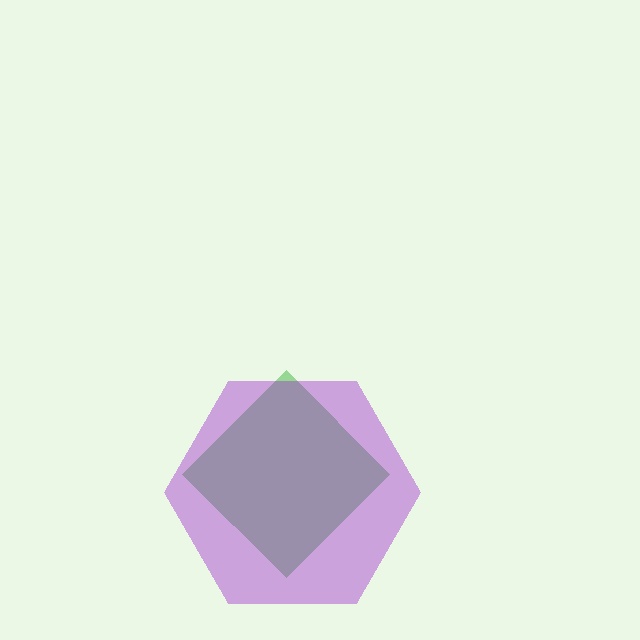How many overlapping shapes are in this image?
There are 2 overlapping shapes in the image.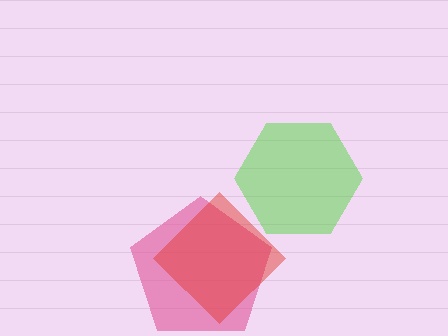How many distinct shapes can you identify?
There are 3 distinct shapes: a pink pentagon, a red diamond, a lime hexagon.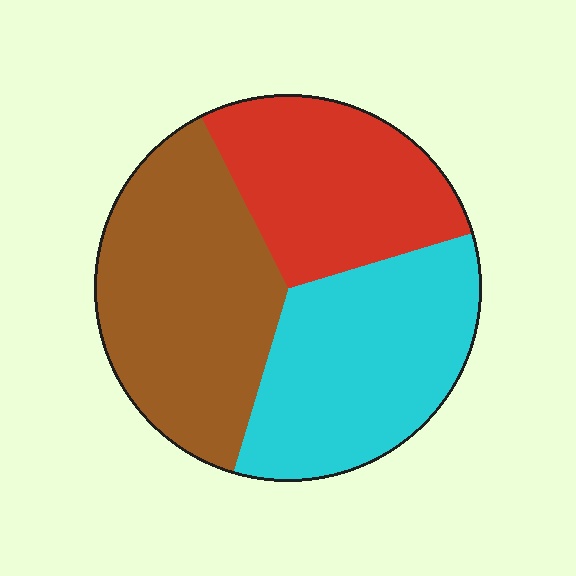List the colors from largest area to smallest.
From largest to smallest: brown, cyan, red.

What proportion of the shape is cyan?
Cyan covers around 35% of the shape.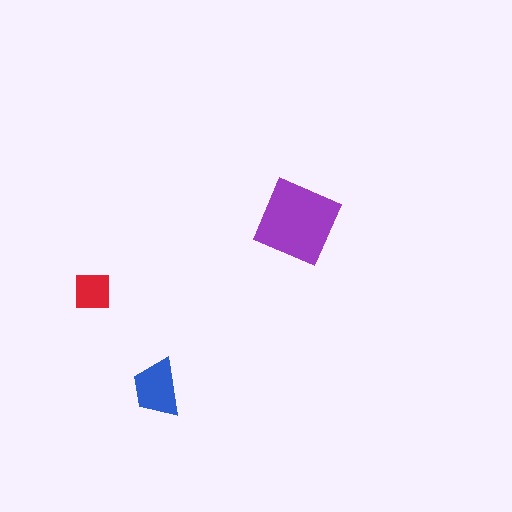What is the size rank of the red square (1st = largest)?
3rd.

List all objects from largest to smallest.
The purple diamond, the blue trapezoid, the red square.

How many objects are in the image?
There are 3 objects in the image.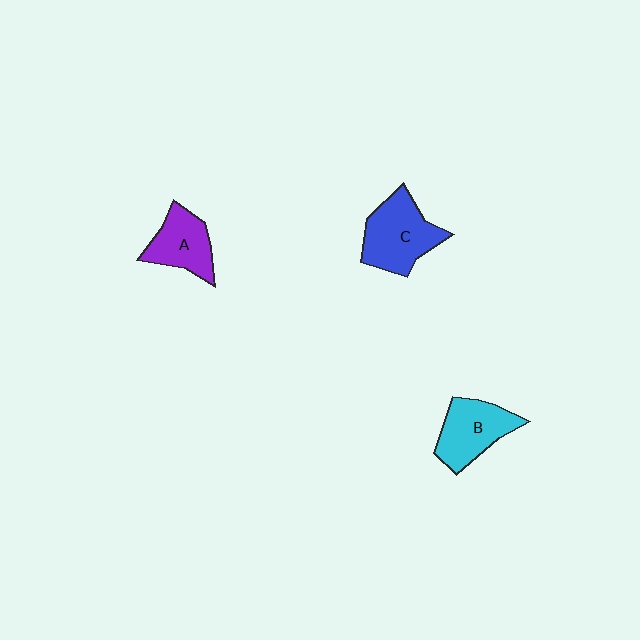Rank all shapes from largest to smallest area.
From largest to smallest: C (blue), B (cyan), A (purple).